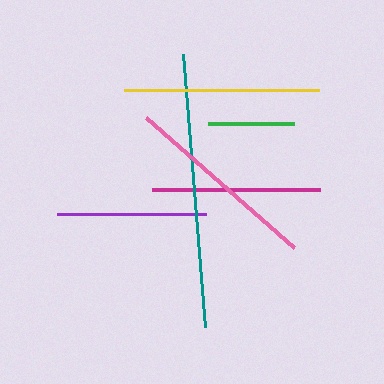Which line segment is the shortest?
The green line is the shortest at approximately 86 pixels.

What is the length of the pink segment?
The pink segment is approximately 197 pixels long.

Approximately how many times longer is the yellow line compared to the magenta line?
The yellow line is approximately 1.2 times the length of the magenta line.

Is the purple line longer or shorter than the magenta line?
The magenta line is longer than the purple line.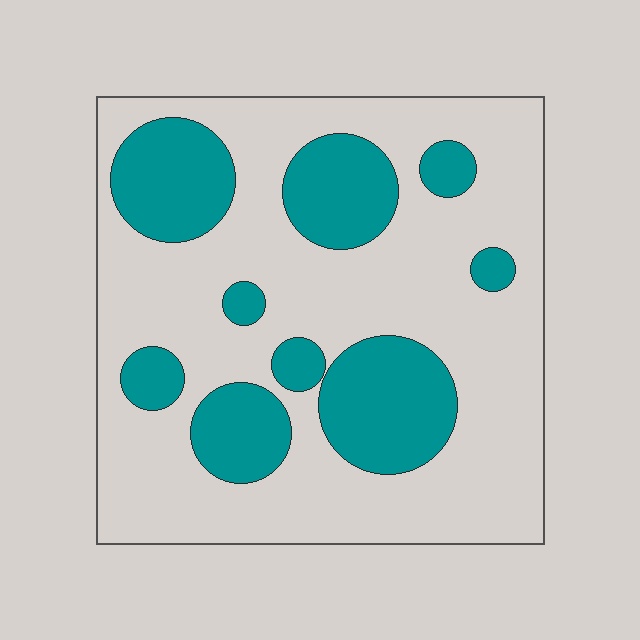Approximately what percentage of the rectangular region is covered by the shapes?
Approximately 30%.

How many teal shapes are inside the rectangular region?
9.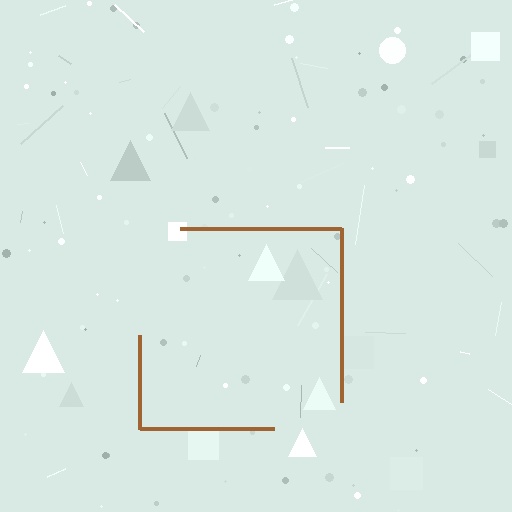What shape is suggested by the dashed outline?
The dashed outline suggests a square.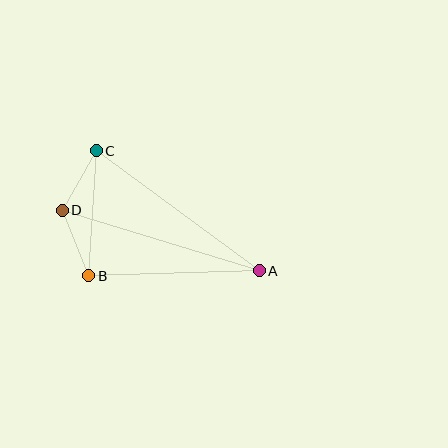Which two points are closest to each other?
Points C and D are closest to each other.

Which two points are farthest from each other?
Points A and D are farthest from each other.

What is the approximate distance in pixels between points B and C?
The distance between B and C is approximately 125 pixels.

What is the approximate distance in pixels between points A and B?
The distance between A and B is approximately 171 pixels.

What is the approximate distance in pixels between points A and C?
The distance between A and C is approximately 202 pixels.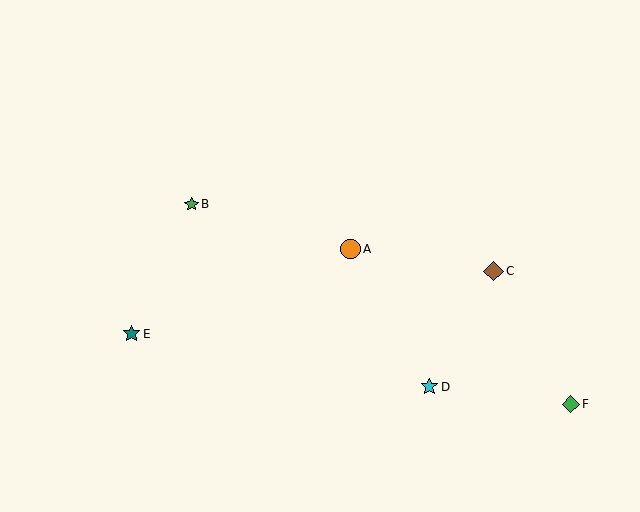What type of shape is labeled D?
Shape D is a cyan star.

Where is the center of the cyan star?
The center of the cyan star is at (429, 387).